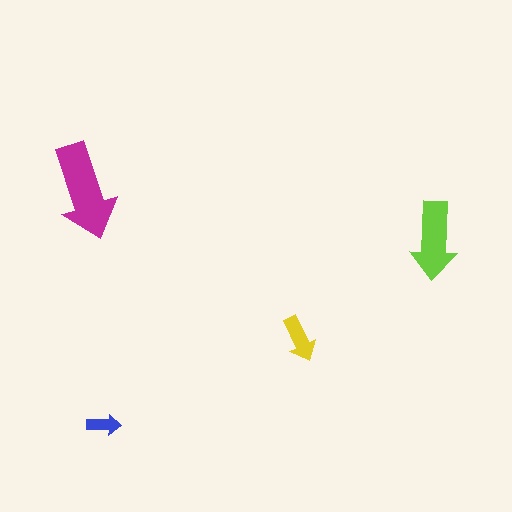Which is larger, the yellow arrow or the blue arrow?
The yellow one.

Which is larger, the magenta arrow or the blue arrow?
The magenta one.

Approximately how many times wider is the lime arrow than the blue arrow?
About 2.5 times wider.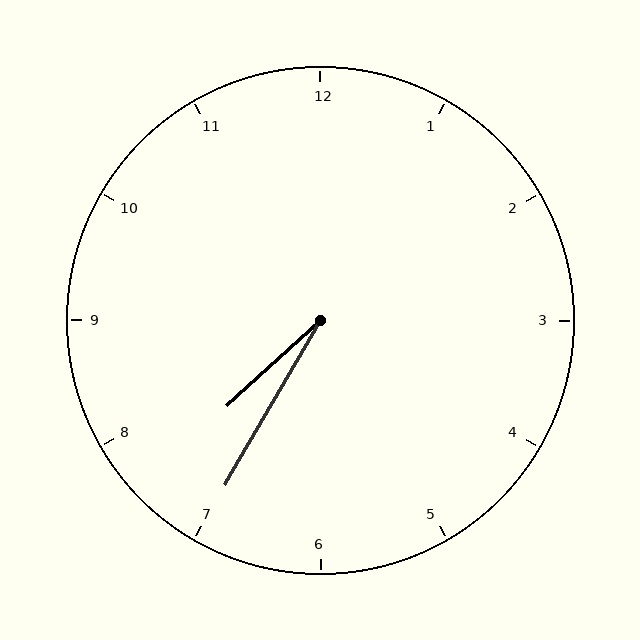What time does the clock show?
7:35.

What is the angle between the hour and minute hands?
Approximately 18 degrees.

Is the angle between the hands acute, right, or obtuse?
It is acute.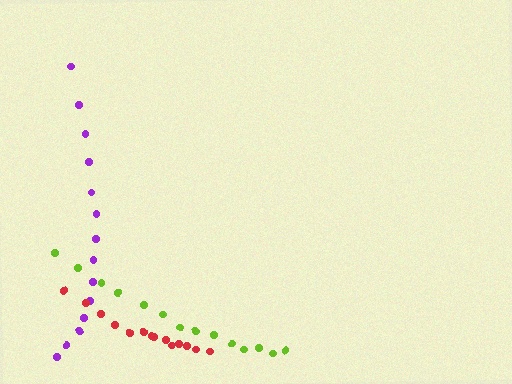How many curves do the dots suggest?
There are 3 distinct paths.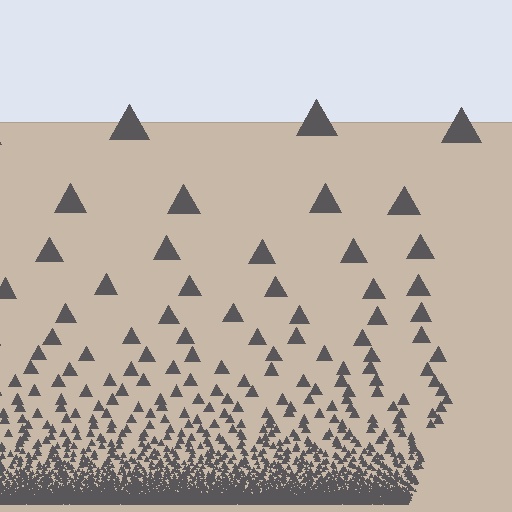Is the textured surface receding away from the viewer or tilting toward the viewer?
The surface appears to tilt toward the viewer. Texture elements get larger and sparser toward the top.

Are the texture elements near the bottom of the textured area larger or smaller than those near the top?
Smaller. The gradient is inverted — elements near the bottom are smaller and denser.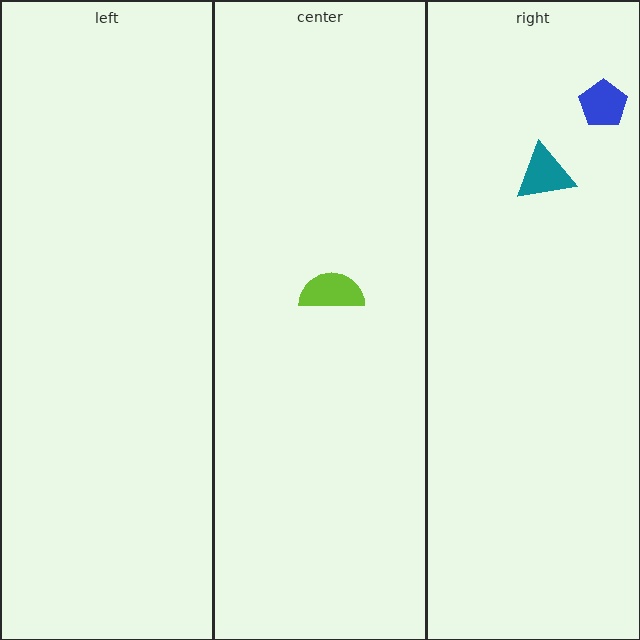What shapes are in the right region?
The teal triangle, the blue pentagon.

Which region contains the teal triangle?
The right region.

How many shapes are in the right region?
2.